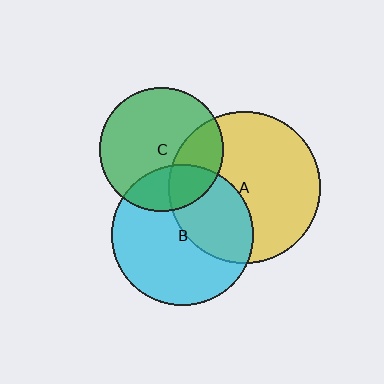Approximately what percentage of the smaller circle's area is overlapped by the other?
Approximately 25%.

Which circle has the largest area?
Circle A (yellow).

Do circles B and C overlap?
Yes.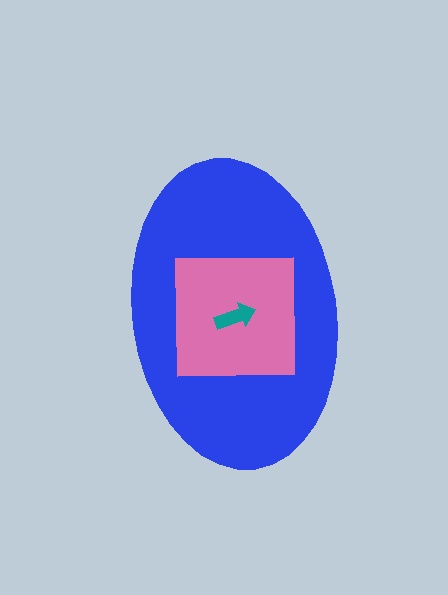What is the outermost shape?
The blue ellipse.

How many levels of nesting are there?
3.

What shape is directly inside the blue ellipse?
The pink square.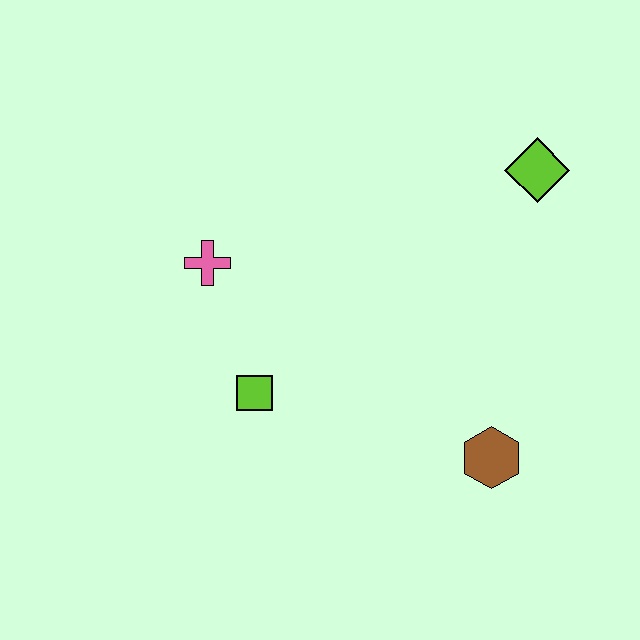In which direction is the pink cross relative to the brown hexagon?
The pink cross is to the left of the brown hexagon.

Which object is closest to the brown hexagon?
The lime square is closest to the brown hexagon.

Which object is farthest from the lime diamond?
The lime square is farthest from the lime diamond.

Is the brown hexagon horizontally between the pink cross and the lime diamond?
Yes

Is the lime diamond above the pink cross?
Yes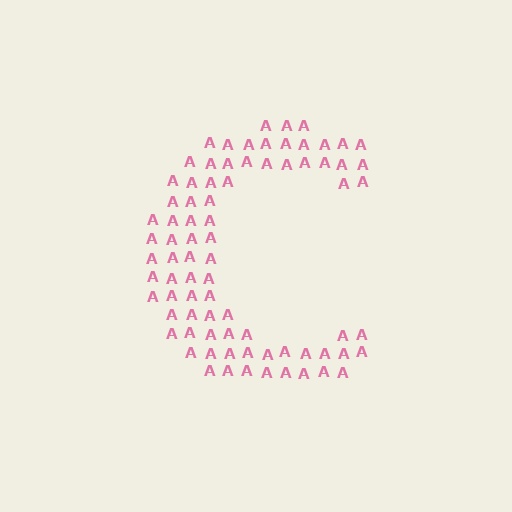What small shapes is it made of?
It is made of small letter A's.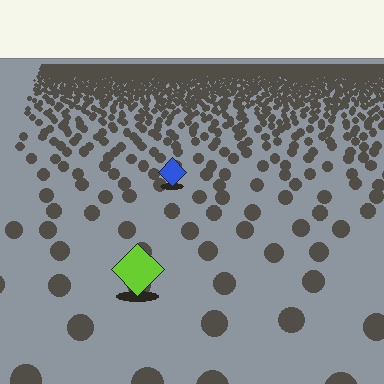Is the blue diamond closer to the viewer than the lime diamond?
No. The lime diamond is closer — you can tell from the texture gradient: the ground texture is coarser near it.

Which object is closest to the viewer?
The lime diamond is closest. The texture marks near it are larger and more spread out.